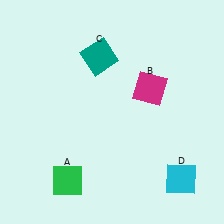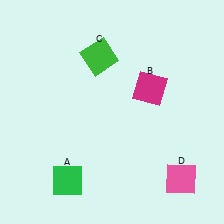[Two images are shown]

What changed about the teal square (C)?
In Image 1, C is teal. In Image 2, it changed to green.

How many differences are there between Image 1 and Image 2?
There are 2 differences between the two images.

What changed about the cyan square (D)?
In Image 1, D is cyan. In Image 2, it changed to pink.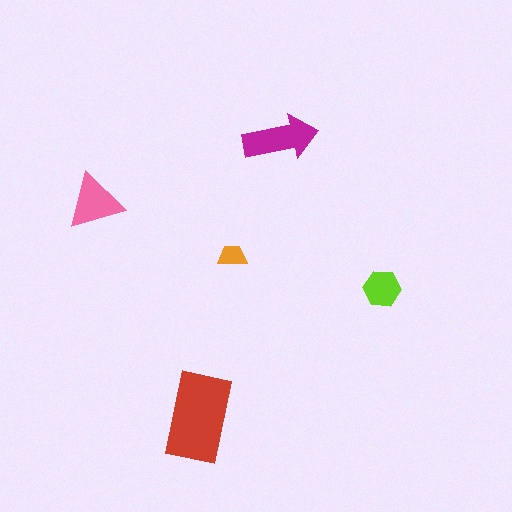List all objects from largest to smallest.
The red rectangle, the magenta arrow, the pink triangle, the lime hexagon, the orange trapezoid.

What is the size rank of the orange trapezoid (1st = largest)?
5th.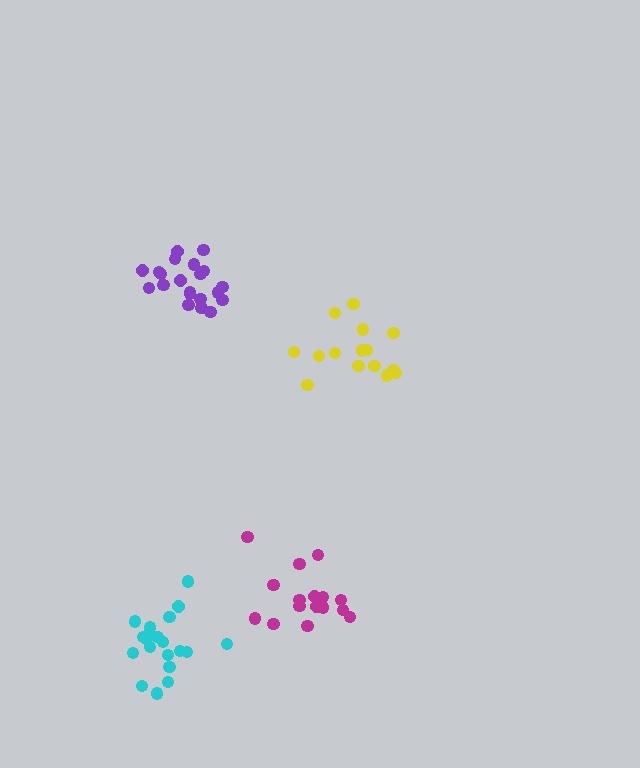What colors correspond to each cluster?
The clusters are colored: purple, yellow, cyan, magenta.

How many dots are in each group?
Group 1: 21 dots, Group 2: 15 dots, Group 3: 20 dots, Group 4: 16 dots (72 total).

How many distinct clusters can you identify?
There are 4 distinct clusters.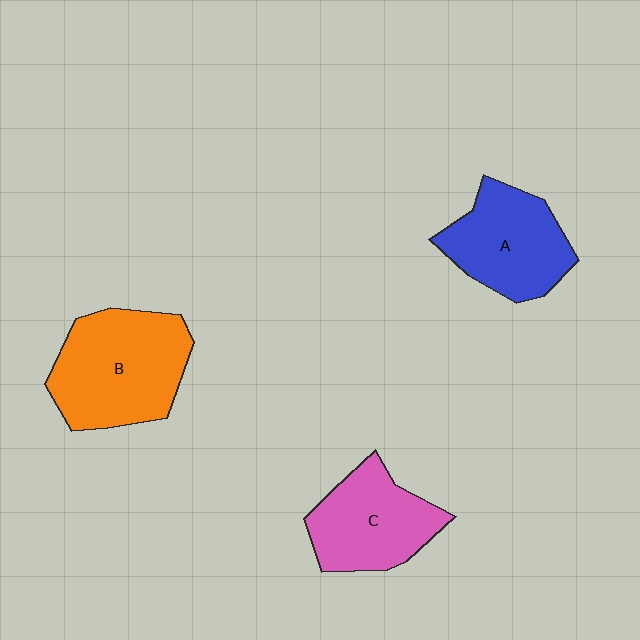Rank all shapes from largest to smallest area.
From largest to smallest: B (orange), A (blue), C (pink).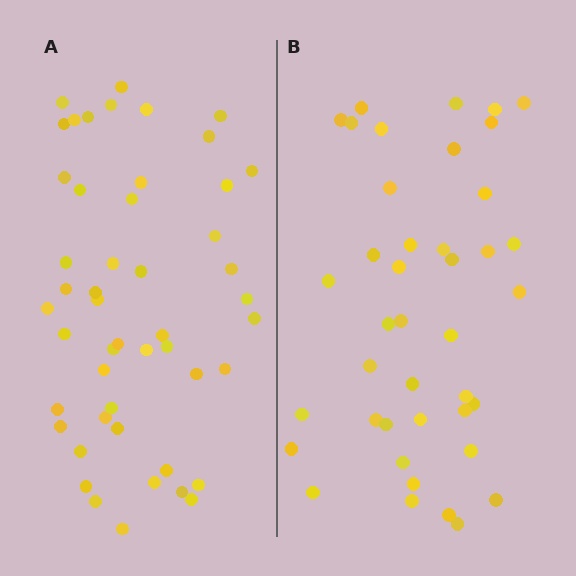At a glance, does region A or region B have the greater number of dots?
Region A (the left region) has more dots.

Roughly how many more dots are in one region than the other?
Region A has roughly 8 or so more dots than region B.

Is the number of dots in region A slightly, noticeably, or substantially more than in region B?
Region A has only slightly more — the two regions are fairly close. The ratio is roughly 1.2 to 1.